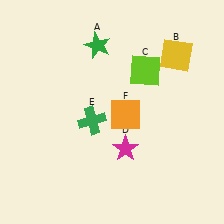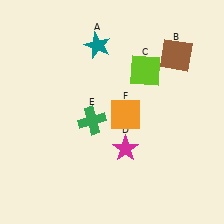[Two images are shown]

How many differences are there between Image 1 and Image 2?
There are 2 differences between the two images.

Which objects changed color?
A changed from green to teal. B changed from yellow to brown.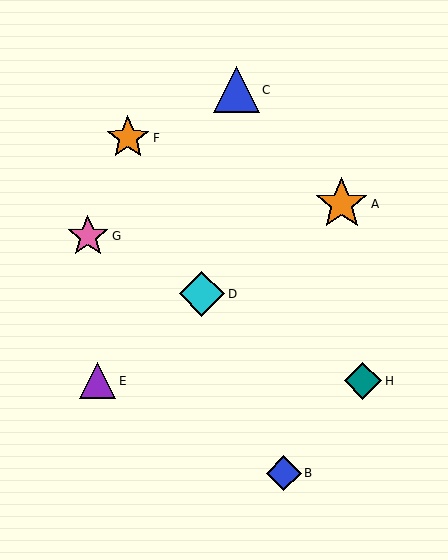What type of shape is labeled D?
Shape D is a cyan diamond.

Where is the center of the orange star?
The center of the orange star is at (128, 138).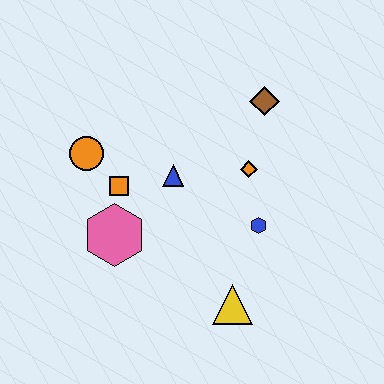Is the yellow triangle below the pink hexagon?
Yes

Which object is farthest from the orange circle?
The yellow triangle is farthest from the orange circle.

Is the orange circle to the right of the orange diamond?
No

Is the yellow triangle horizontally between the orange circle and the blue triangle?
No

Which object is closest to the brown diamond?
The orange diamond is closest to the brown diamond.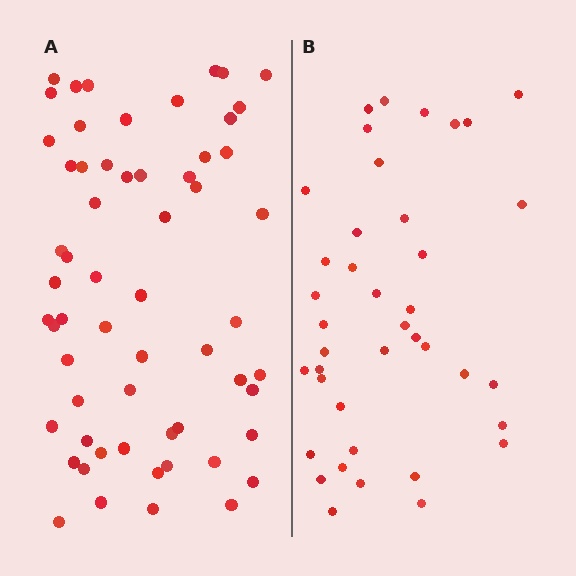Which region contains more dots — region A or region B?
Region A (the left region) has more dots.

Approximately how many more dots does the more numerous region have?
Region A has approximately 20 more dots than region B.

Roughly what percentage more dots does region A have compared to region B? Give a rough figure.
About 50% more.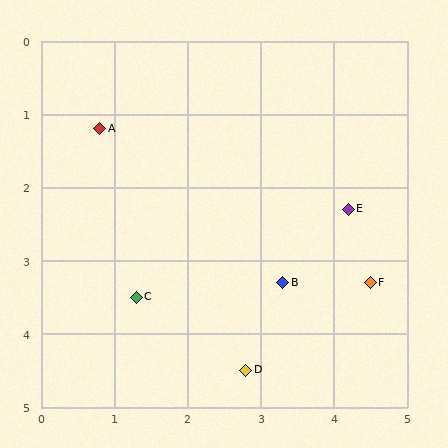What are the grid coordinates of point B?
Point B is at approximately (3.3, 3.3).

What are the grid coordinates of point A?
Point A is at approximately (0.8, 1.2).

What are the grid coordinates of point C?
Point C is at approximately (1.3, 3.5).